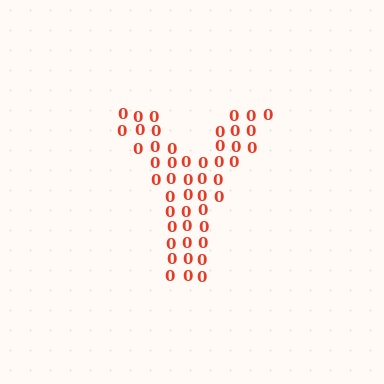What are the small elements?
The small elements are digit 0's.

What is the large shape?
The large shape is the letter Y.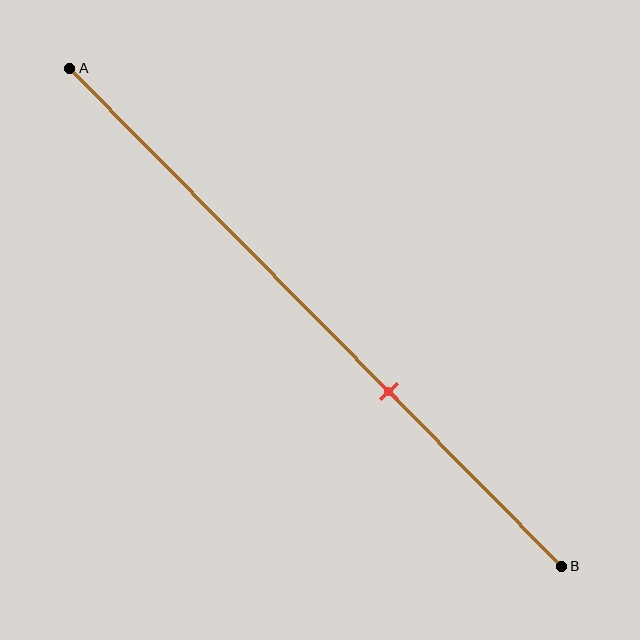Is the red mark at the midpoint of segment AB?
No, the mark is at about 65% from A, not at the 50% midpoint.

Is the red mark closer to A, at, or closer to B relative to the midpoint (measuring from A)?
The red mark is closer to point B than the midpoint of segment AB.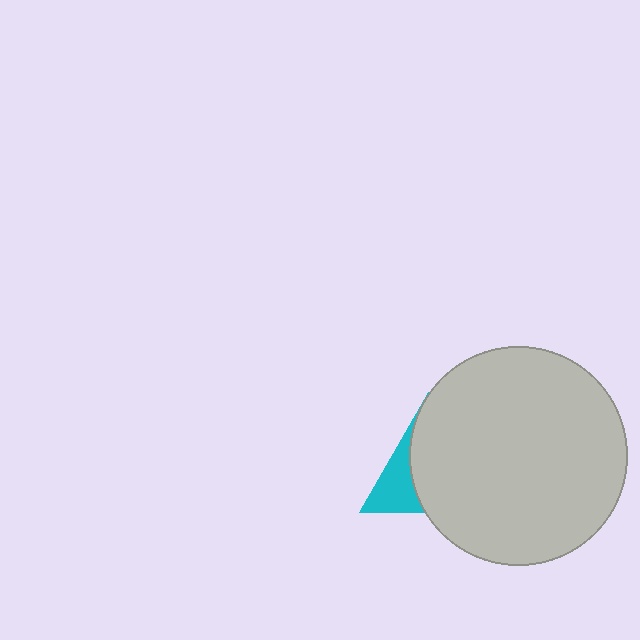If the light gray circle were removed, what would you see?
You would see the complete cyan triangle.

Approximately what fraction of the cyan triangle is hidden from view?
Roughly 69% of the cyan triangle is hidden behind the light gray circle.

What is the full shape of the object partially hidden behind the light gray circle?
The partially hidden object is a cyan triangle.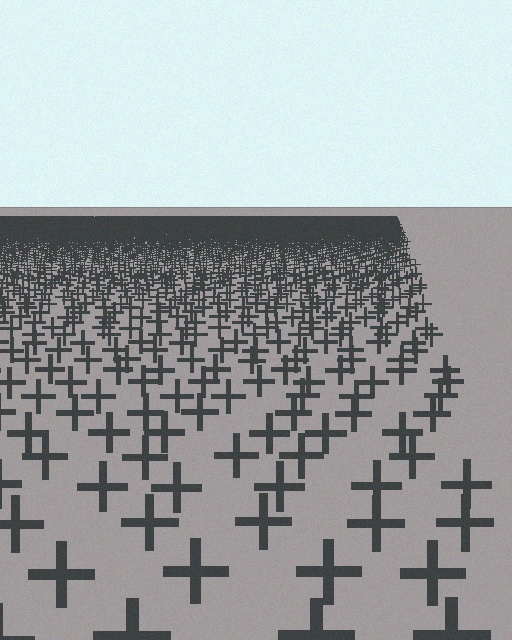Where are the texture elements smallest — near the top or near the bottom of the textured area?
Near the top.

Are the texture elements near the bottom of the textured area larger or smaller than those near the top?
Larger. Near the bottom, elements are closer to the viewer and appear at a bigger on-screen size.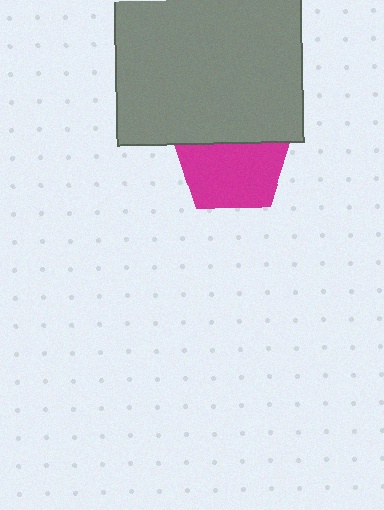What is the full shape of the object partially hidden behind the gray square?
The partially hidden object is a magenta pentagon.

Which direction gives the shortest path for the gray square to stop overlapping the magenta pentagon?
Moving up gives the shortest separation.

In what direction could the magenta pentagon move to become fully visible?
The magenta pentagon could move down. That would shift it out from behind the gray square entirely.